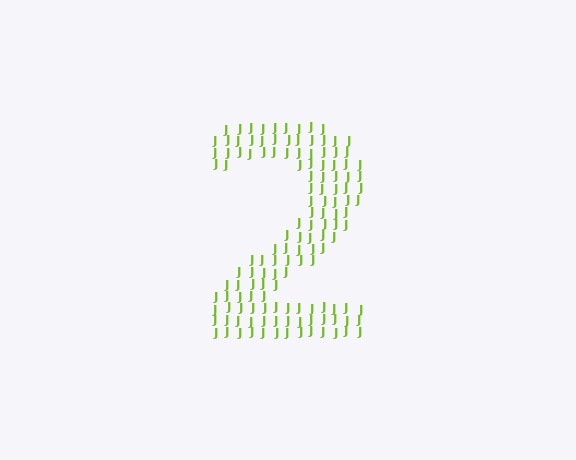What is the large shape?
The large shape is the digit 2.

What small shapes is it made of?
It is made of small letter J's.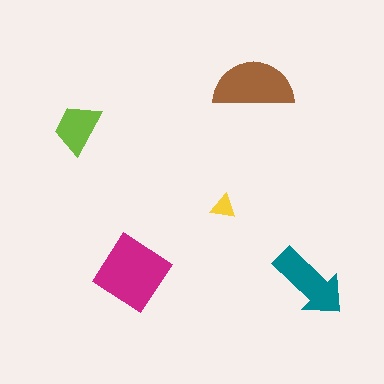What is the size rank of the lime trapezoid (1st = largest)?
4th.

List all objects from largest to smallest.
The magenta diamond, the brown semicircle, the teal arrow, the lime trapezoid, the yellow triangle.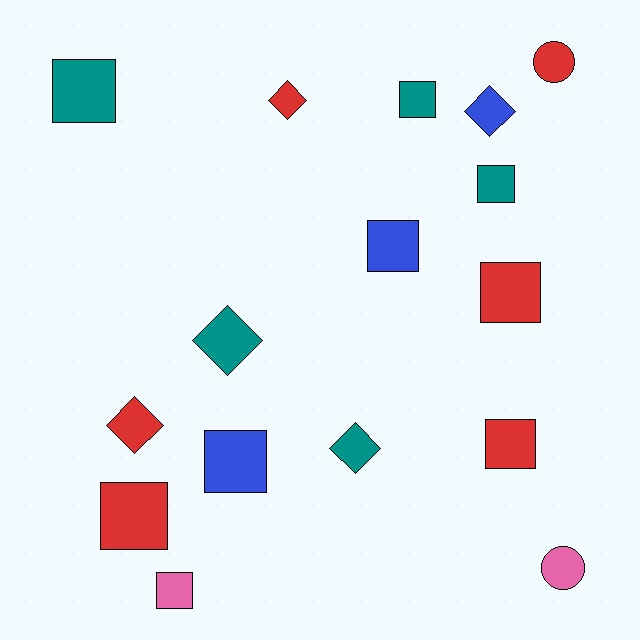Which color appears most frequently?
Red, with 6 objects.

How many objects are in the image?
There are 16 objects.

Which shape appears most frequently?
Square, with 9 objects.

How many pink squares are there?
There is 1 pink square.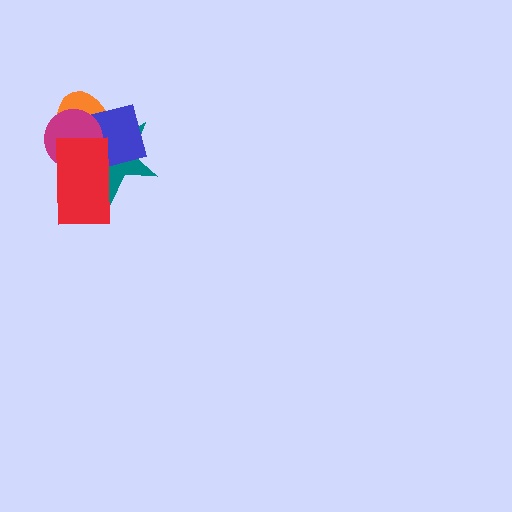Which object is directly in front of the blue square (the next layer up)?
The magenta circle is directly in front of the blue square.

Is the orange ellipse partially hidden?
Yes, it is partially covered by another shape.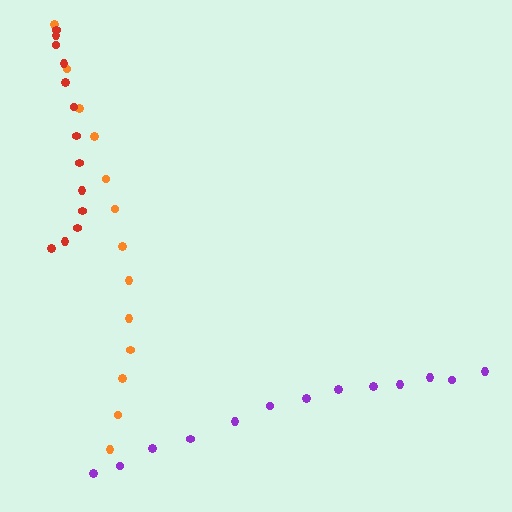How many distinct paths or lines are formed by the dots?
There are 3 distinct paths.